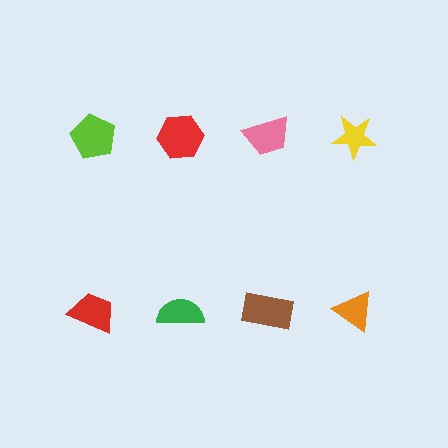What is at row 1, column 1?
A lime pentagon.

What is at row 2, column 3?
A brown rectangle.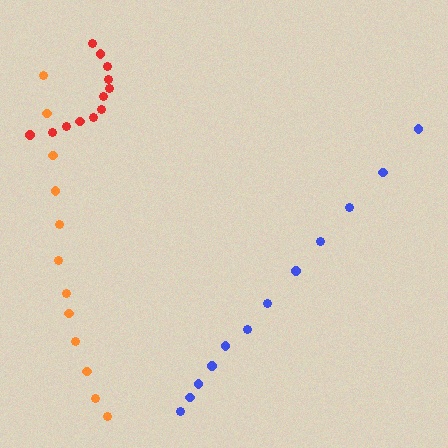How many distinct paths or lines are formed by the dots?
There are 3 distinct paths.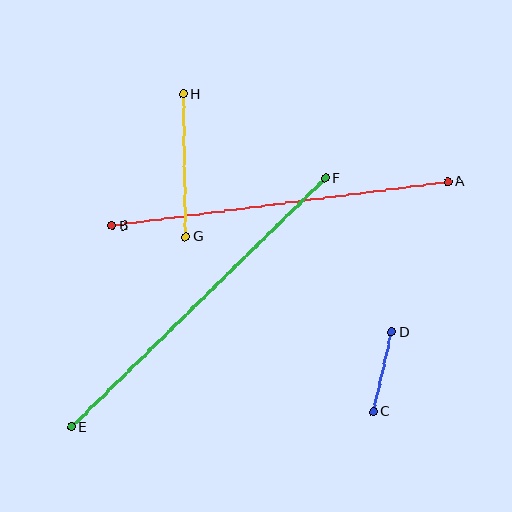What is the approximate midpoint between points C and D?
The midpoint is at approximately (382, 372) pixels.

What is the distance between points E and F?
The distance is approximately 356 pixels.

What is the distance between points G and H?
The distance is approximately 143 pixels.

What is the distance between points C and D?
The distance is approximately 82 pixels.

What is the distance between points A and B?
The distance is approximately 339 pixels.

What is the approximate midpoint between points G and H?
The midpoint is at approximately (184, 166) pixels.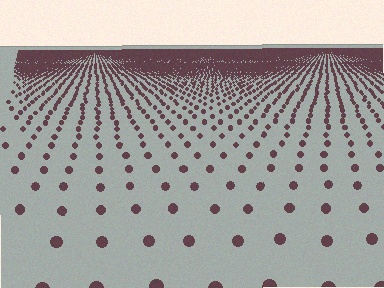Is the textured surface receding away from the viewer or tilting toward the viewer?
The surface is receding away from the viewer. Texture elements get smaller and denser toward the top.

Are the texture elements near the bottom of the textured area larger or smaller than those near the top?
Larger. Near the bottom, elements are closer to the viewer and appear at a bigger on-screen size.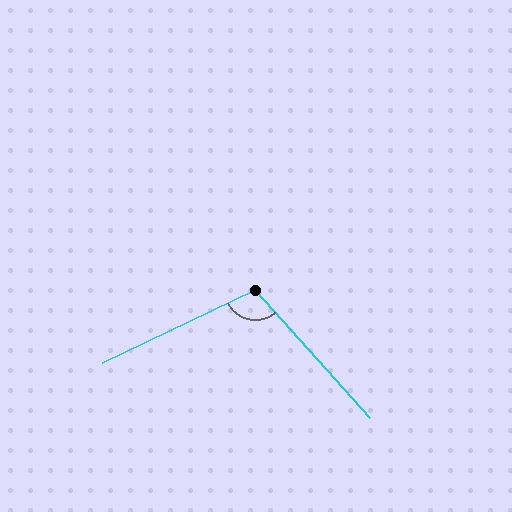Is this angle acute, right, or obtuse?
It is obtuse.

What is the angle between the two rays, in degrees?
Approximately 106 degrees.